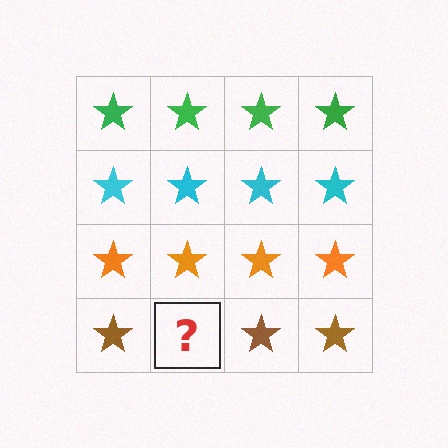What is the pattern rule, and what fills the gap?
The rule is that each row has a consistent color. The gap should be filled with a brown star.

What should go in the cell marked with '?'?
The missing cell should contain a brown star.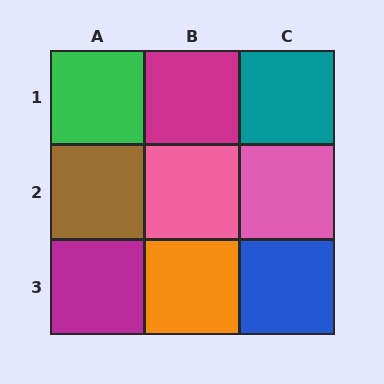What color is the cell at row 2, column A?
Brown.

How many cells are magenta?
2 cells are magenta.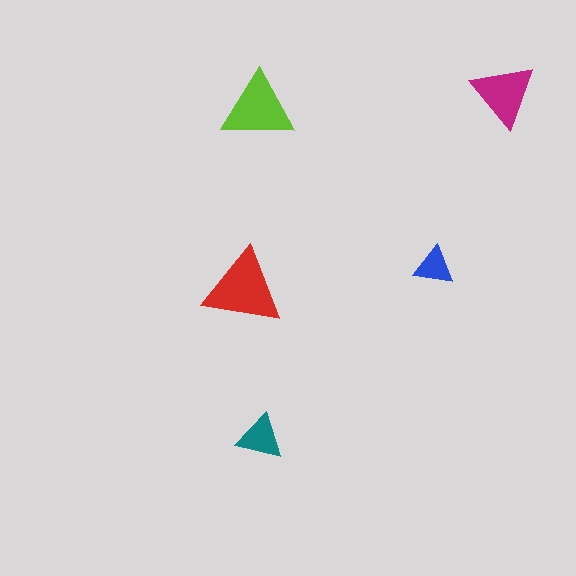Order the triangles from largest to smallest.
the red one, the lime one, the magenta one, the teal one, the blue one.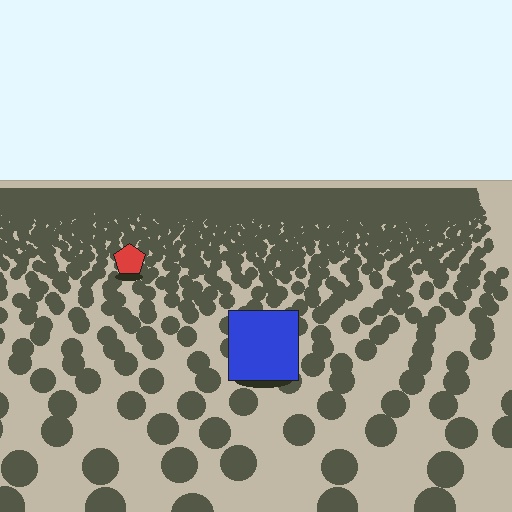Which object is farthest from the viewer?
The red pentagon is farthest from the viewer. It appears smaller and the ground texture around it is denser.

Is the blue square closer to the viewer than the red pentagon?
Yes. The blue square is closer — you can tell from the texture gradient: the ground texture is coarser near it.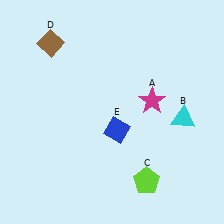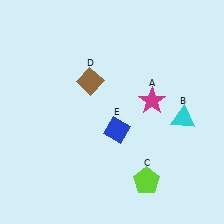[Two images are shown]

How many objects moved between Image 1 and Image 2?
1 object moved between the two images.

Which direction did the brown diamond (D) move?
The brown diamond (D) moved right.